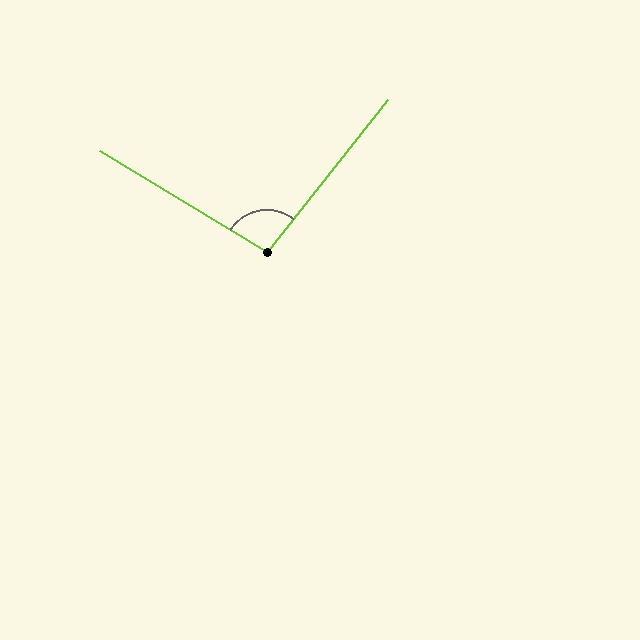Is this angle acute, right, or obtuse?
It is obtuse.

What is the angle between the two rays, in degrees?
Approximately 97 degrees.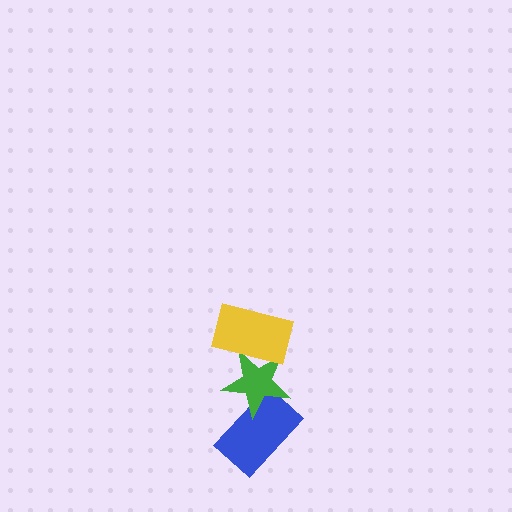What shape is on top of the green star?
The yellow rectangle is on top of the green star.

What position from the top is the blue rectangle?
The blue rectangle is 3rd from the top.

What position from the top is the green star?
The green star is 2nd from the top.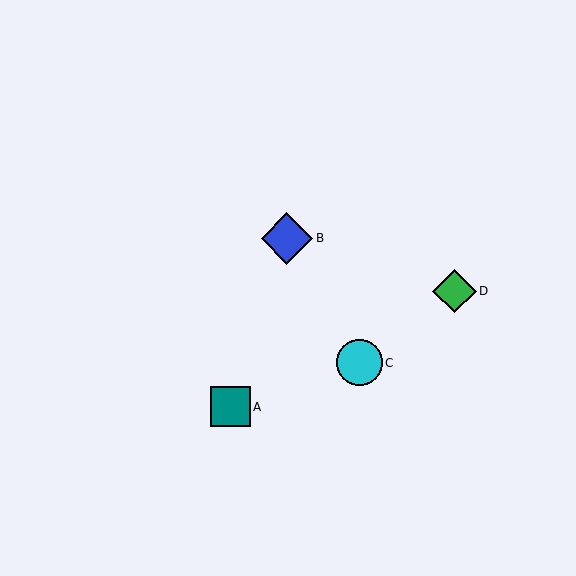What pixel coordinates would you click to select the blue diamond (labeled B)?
Click at (287, 238) to select the blue diamond B.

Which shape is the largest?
The blue diamond (labeled B) is the largest.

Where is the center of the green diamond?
The center of the green diamond is at (454, 291).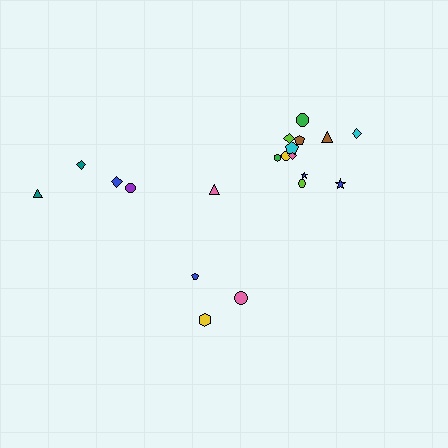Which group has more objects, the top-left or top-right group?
The top-right group.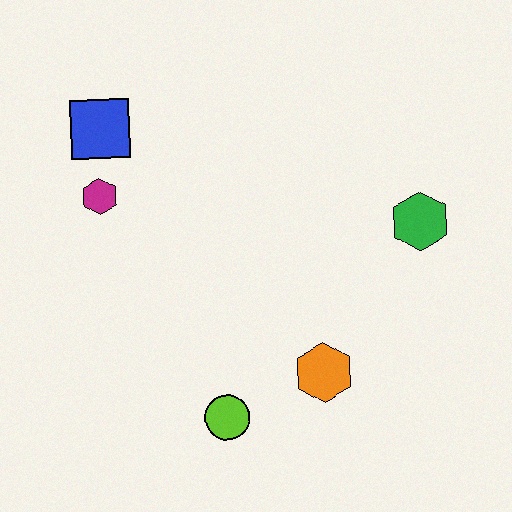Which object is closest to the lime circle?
The orange hexagon is closest to the lime circle.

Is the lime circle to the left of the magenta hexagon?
No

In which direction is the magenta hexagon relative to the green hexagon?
The magenta hexagon is to the left of the green hexagon.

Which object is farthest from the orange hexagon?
The blue square is farthest from the orange hexagon.